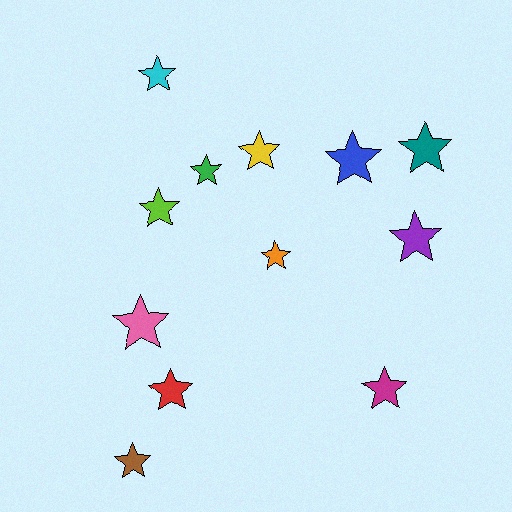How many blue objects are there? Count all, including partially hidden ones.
There is 1 blue object.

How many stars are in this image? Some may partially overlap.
There are 12 stars.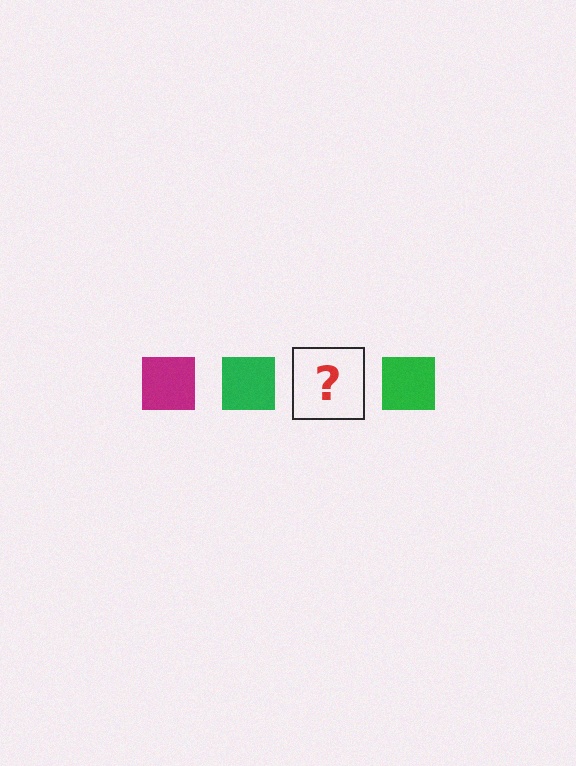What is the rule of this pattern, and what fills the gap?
The rule is that the pattern cycles through magenta, green squares. The gap should be filled with a magenta square.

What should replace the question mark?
The question mark should be replaced with a magenta square.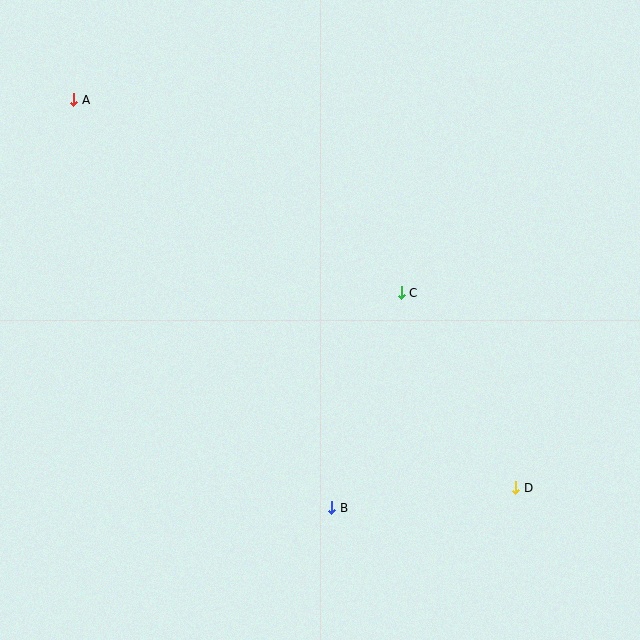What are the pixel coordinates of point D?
Point D is at (516, 487).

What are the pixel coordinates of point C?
Point C is at (401, 292).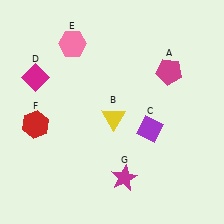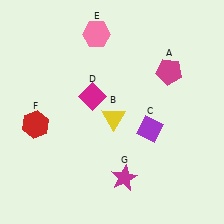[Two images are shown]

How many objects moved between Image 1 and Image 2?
2 objects moved between the two images.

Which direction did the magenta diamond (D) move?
The magenta diamond (D) moved right.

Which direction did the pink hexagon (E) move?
The pink hexagon (E) moved right.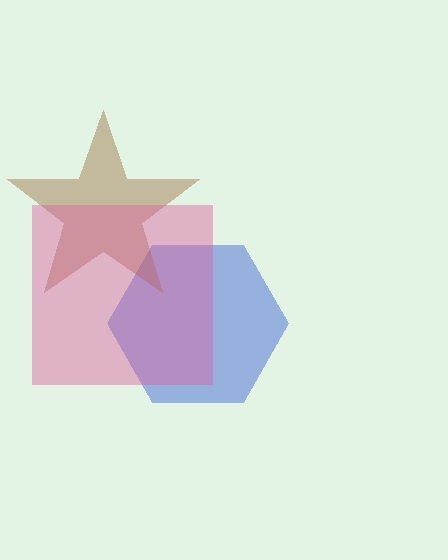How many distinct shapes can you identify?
There are 3 distinct shapes: a blue hexagon, a brown star, a pink square.